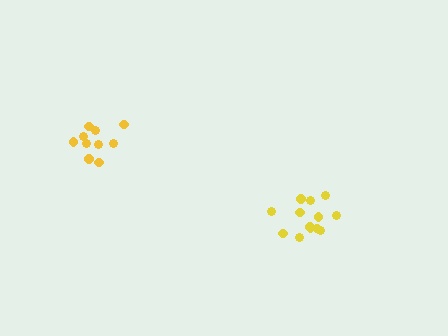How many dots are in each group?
Group 1: 10 dots, Group 2: 14 dots (24 total).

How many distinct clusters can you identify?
There are 2 distinct clusters.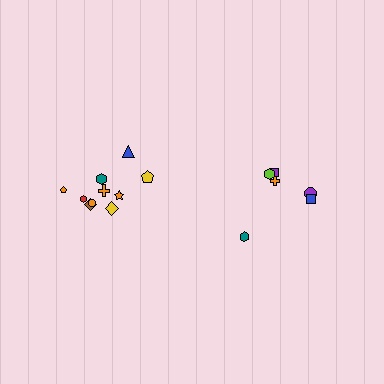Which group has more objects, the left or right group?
The left group.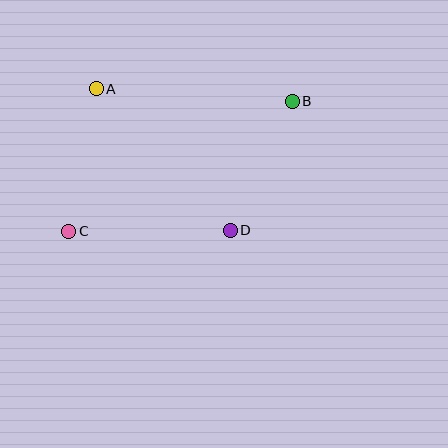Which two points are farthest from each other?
Points B and C are farthest from each other.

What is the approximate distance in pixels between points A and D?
The distance between A and D is approximately 195 pixels.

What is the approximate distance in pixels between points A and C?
The distance between A and C is approximately 145 pixels.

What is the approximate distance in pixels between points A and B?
The distance between A and B is approximately 197 pixels.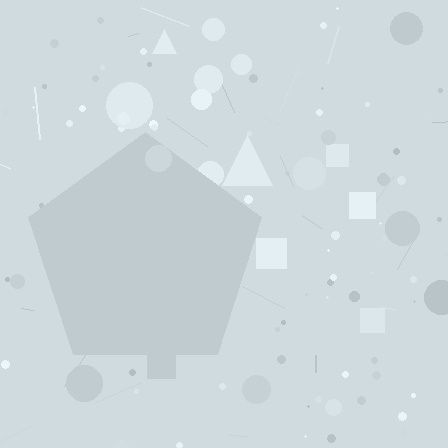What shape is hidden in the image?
A pentagon is hidden in the image.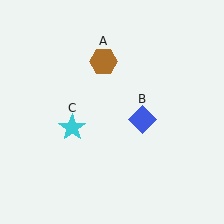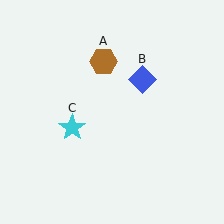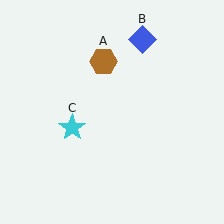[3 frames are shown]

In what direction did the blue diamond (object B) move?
The blue diamond (object B) moved up.